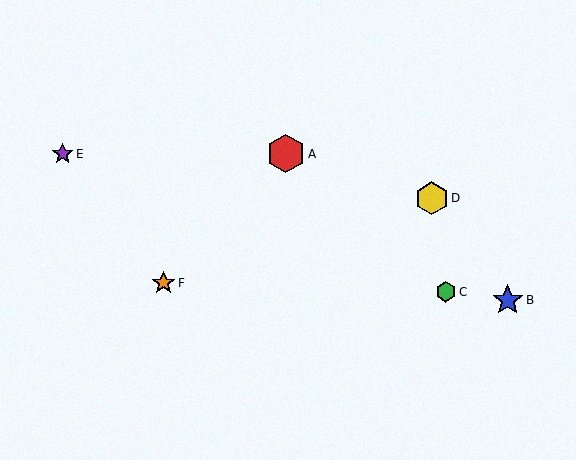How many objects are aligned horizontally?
2 objects (A, E) are aligned horizontally.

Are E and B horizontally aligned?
No, E is at y≈154 and B is at y≈300.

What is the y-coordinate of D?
Object D is at y≈198.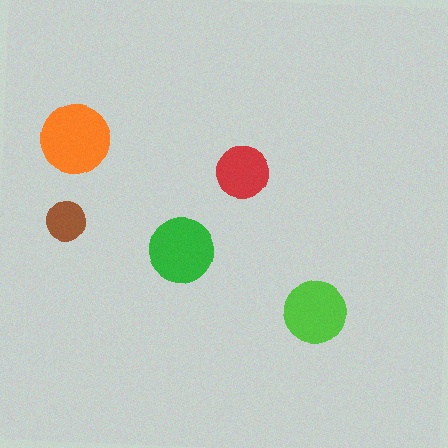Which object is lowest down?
The lime circle is bottommost.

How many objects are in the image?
There are 5 objects in the image.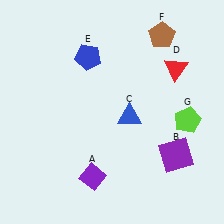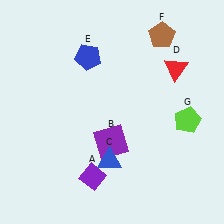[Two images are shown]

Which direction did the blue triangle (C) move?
The blue triangle (C) moved down.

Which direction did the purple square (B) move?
The purple square (B) moved left.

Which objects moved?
The objects that moved are: the purple square (B), the blue triangle (C).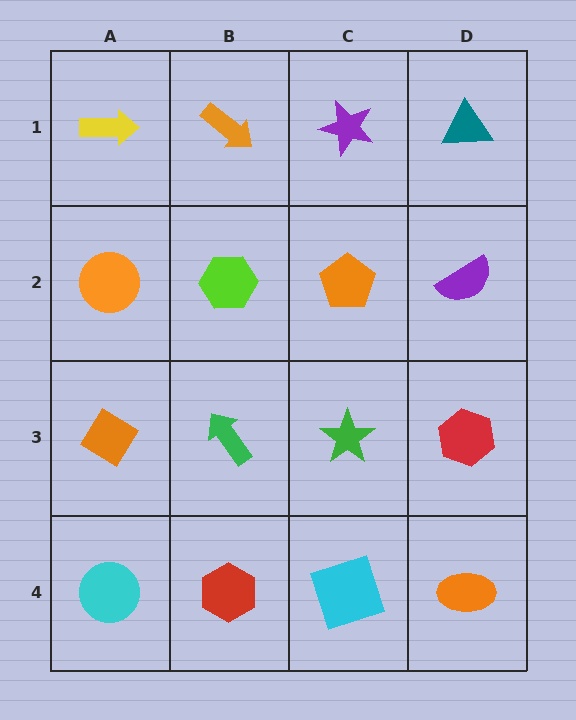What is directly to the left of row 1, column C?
An orange arrow.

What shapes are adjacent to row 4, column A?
An orange diamond (row 3, column A), a red hexagon (row 4, column B).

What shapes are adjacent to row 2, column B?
An orange arrow (row 1, column B), a green arrow (row 3, column B), an orange circle (row 2, column A), an orange pentagon (row 2, column C).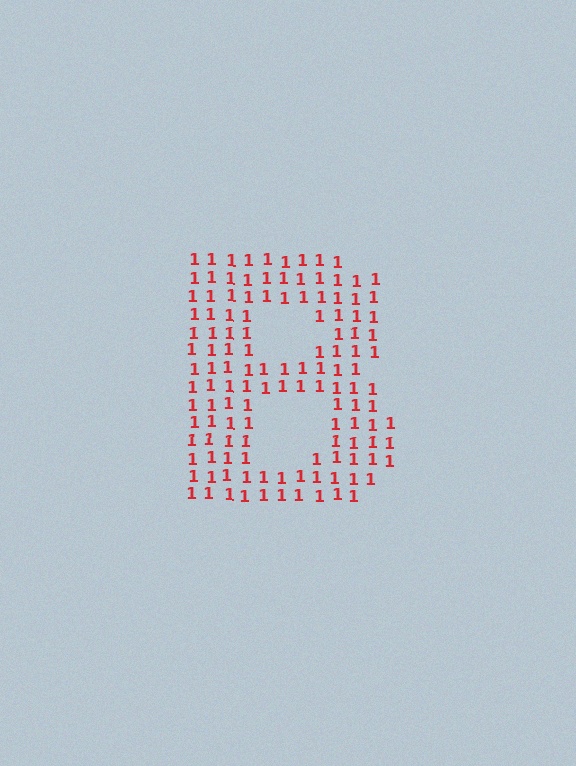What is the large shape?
The large shape is the letter B.